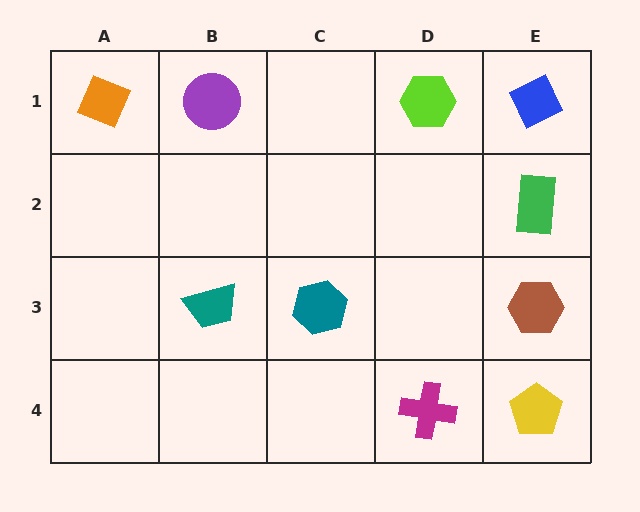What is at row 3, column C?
A teal hexagon.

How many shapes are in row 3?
3 shapes.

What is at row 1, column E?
A blue diamond.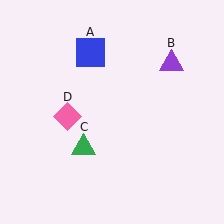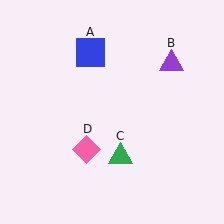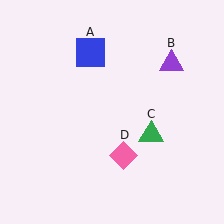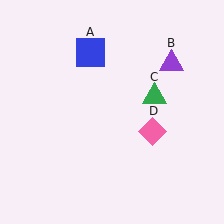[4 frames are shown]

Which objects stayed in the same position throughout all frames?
Blue square (object A) and purple triangle (object B) remained stationary.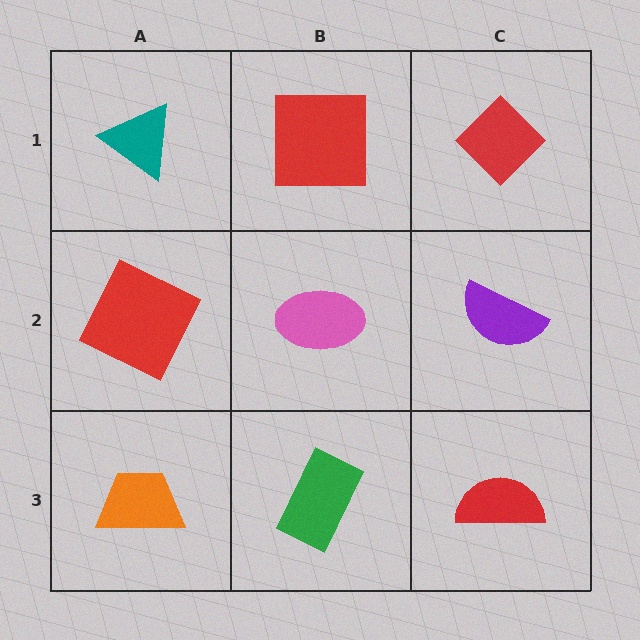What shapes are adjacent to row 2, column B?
A red square (row 1, column B), a green rectangle (row 3, column B), a red square (row 2, column A), a purple semicircle (row 2, column C).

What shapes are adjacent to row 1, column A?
A red square (row 2, column A), a red square (row 1, column B).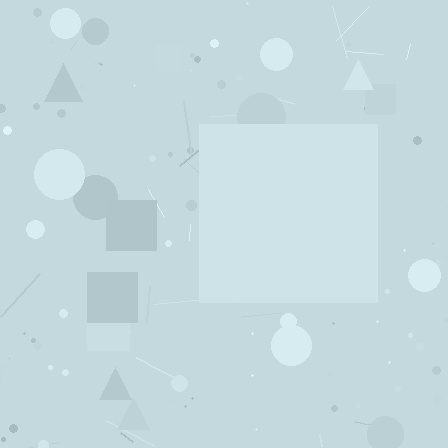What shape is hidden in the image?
A square is hidden in the image.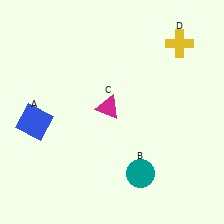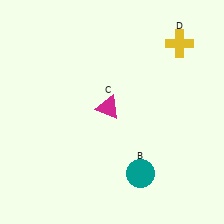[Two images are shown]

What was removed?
The blue square (A) was removed in Image 2.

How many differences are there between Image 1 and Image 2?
There is 1 difference between the two images.